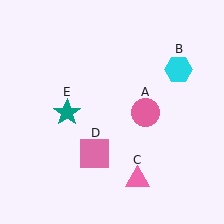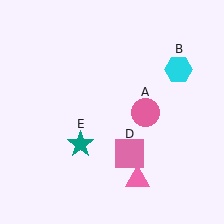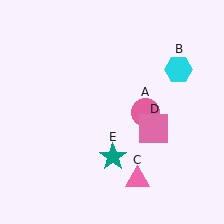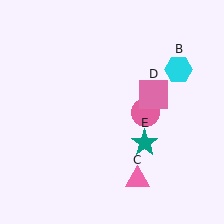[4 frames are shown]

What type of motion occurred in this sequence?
The pink square (object D), teal star (object E) rotated counterclockwise around the center of the scene.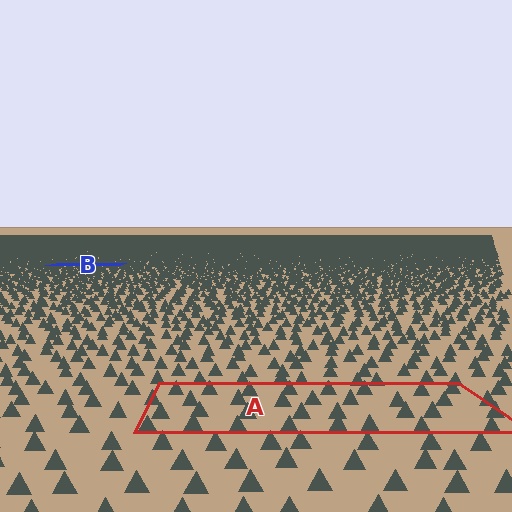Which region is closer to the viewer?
Region A is closer. The texture elements there are larger and more spread out.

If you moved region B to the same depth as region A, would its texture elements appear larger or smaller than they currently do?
They would appear larger. At a closer depth, the same texture elements are projected at a bigger on-screen size.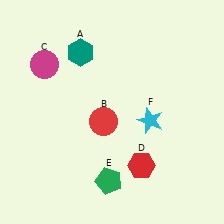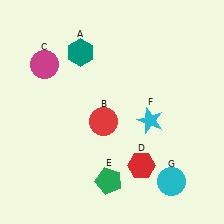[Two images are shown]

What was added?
A cyan circle (G) was added in Image 2.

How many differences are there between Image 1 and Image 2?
There is 1 difference between the two images.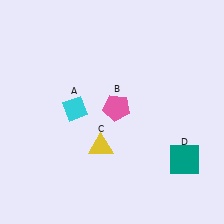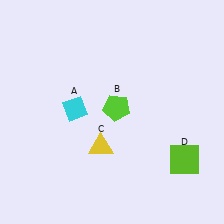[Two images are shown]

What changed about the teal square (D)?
In Image 1, D is teal. In Image 2, it changed to lime.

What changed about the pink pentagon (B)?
In Image 1, B is pink. In Image 2, it changed to lime.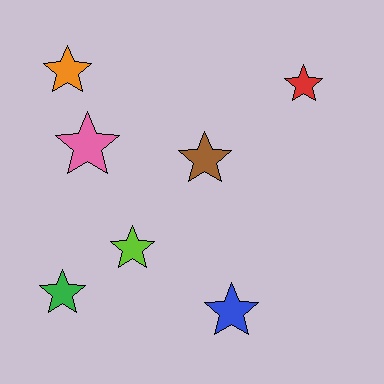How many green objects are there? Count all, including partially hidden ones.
There is 1 green object.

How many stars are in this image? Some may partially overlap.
There are 7 stars.